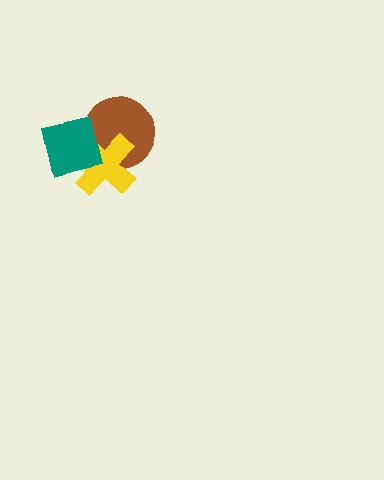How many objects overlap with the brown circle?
2 objects overlap with the brown circle.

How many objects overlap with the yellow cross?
2 objects overlap with the yellow cross.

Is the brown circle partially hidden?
Yes, it is partially covered by another shape.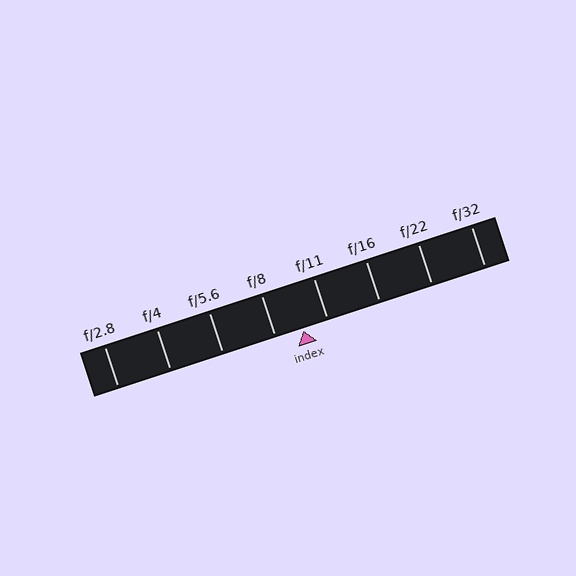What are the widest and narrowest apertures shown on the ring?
The widest aperture shown is f/2.8 and the narrowest is f/32.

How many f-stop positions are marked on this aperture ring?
There are 8 f-stop positions marked.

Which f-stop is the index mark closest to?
The index mark is closest to f/11.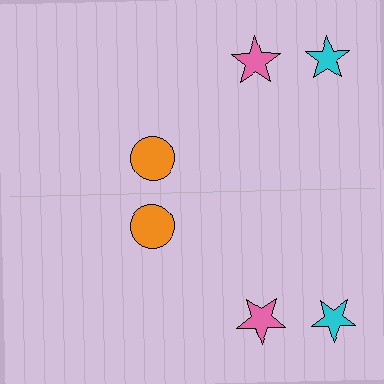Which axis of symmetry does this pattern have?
The pattern has a horizontal axis of symmetry running through the center of the image.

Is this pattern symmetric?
Yes, this pattern has bilateral (reflection) symmetry.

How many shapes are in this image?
There are 6 shapes in this image.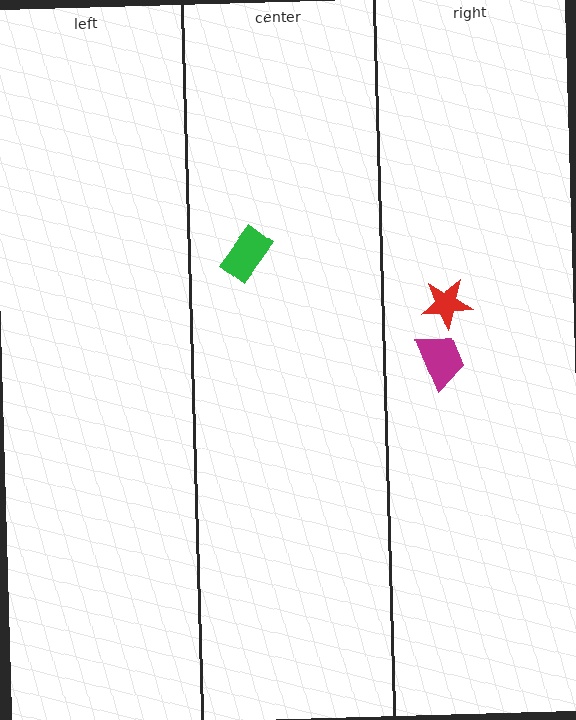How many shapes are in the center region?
1.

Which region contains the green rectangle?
The center region.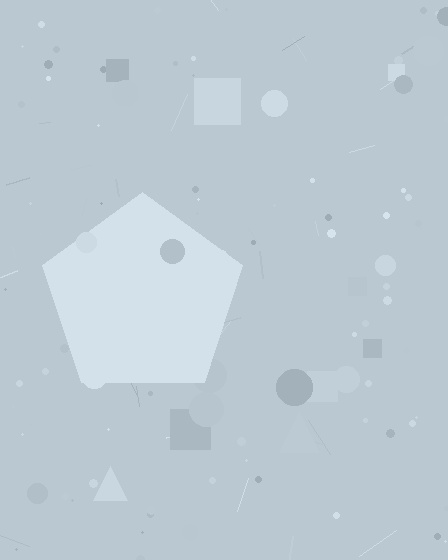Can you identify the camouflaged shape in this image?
The camouflaged shape is a pentagon.